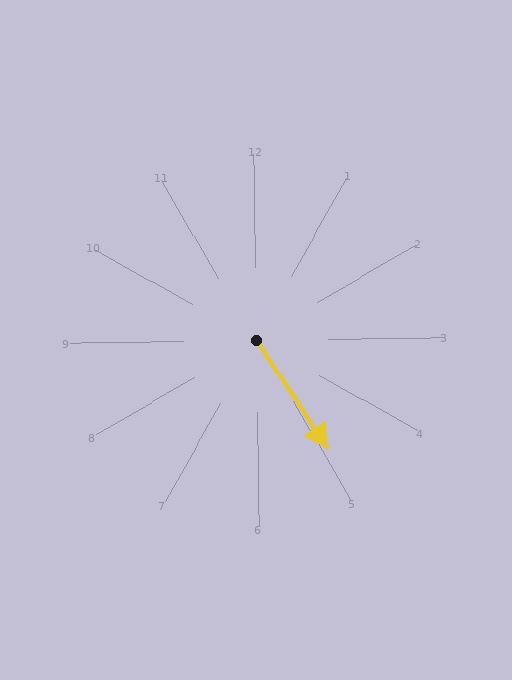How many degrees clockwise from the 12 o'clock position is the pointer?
Approximately 147 degrees.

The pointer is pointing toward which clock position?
Roughly 5 o'clock.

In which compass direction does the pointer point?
Southeast.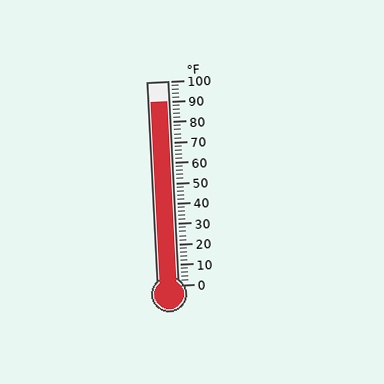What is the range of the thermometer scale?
The thermometer scale ranges from 0°F to 100°F.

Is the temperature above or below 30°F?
The temperature is above 30°F.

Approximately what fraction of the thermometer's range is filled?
The thermometer is filled to approximately 90% of its range.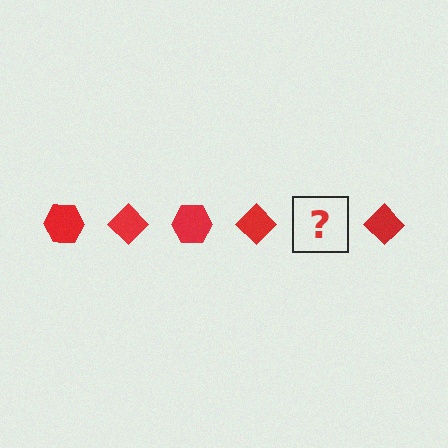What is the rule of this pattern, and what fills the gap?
The rule is that the pattern cycles through hexagon, diamond shapes in red. The gap should be filled with a red hexagon.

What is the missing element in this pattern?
The missing element is a red hexagon.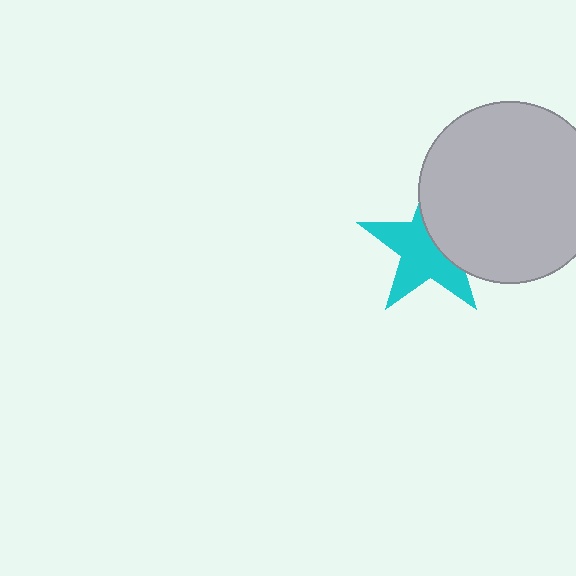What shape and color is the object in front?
The object in front is a light gray circle.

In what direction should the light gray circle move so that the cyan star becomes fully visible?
The light gray circle should move right. That is the shortest direction to clear the overlap and leave the cyan star fully visible.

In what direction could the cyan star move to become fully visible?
The cyan star could move left. That would shift it out from behind the light gray circle entirely.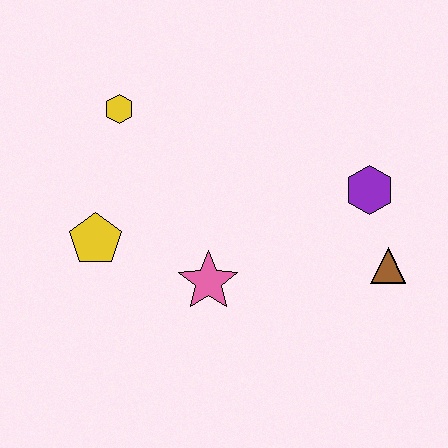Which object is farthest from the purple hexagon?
The yellow pentagon is farthest from the purple hexagon.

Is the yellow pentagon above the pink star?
Yes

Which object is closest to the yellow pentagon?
The pink star is closest to the yellow pentagon.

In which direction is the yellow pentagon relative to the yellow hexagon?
The yellow pentagon is below the yellow hexagon.